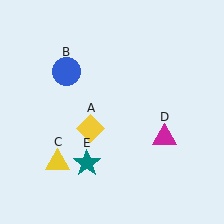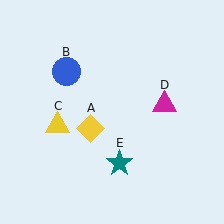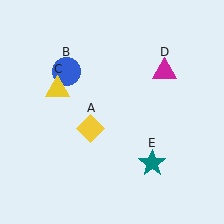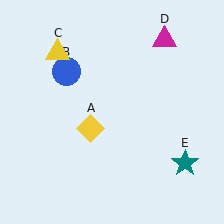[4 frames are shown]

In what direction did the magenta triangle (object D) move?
The magenta triangle (object D) moved up.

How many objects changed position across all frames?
3 objects changed position: yellow triangle (object C), magenta triangle (object D), teal star (object E).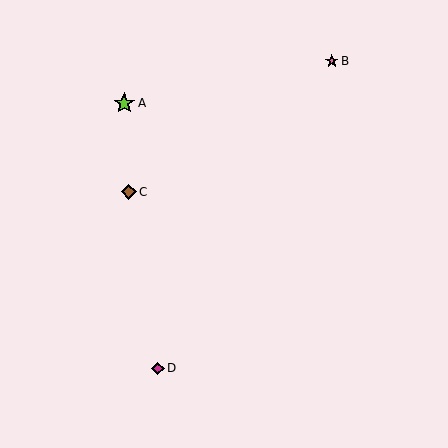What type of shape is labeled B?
Shape B is a pink star.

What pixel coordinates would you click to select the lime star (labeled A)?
Click at (124, 103) to select the lime star A.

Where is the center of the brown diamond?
The center of the brown diamond is at (129, 192).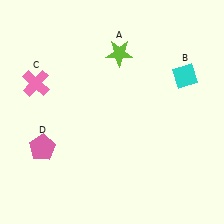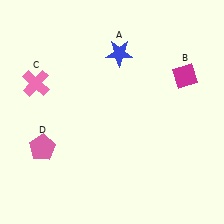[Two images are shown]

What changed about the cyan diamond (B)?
In Image 1, B is cyan. In Image 2, it changed to magenta.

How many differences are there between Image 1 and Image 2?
There are 2 differences between the two images.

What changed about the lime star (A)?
In Image 1, A is lime. In Image 2, it changed to blue.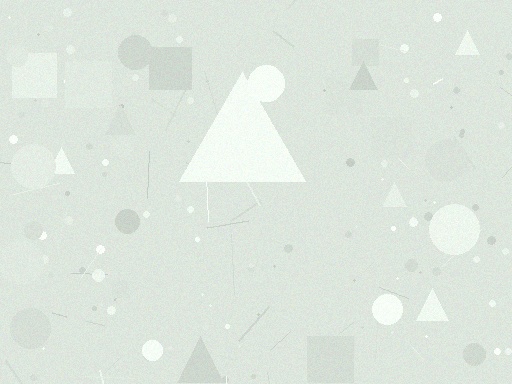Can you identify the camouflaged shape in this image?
The camouflaged shape is a triangle.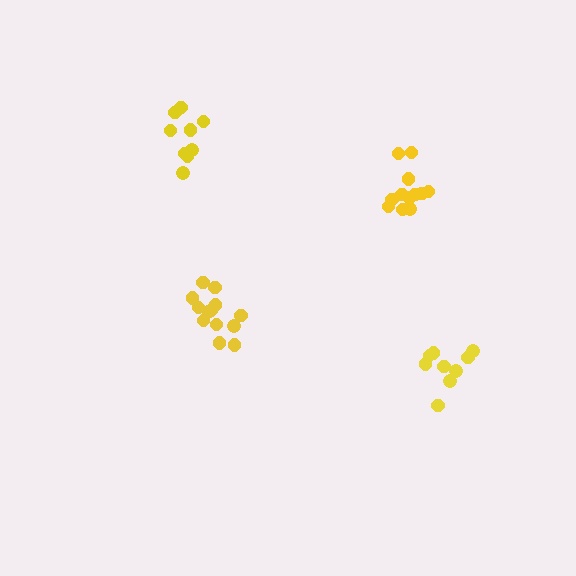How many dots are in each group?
Group 1: 13 dots, Group 2: 9 dots, Group 3: 13 dots, Group 4: 9 dots (44 total).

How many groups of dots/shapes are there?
There are 4 groups.